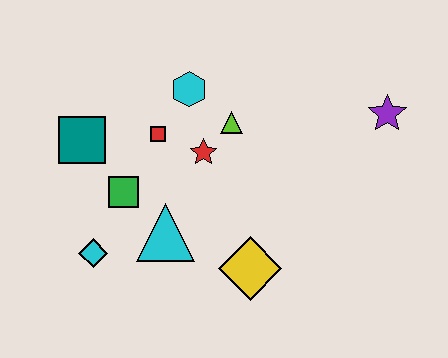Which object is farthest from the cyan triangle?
The purple star is farthest from the cyan triangle.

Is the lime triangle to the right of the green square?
Yes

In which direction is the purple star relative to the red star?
The purple star is to the right of the red star.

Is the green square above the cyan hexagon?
No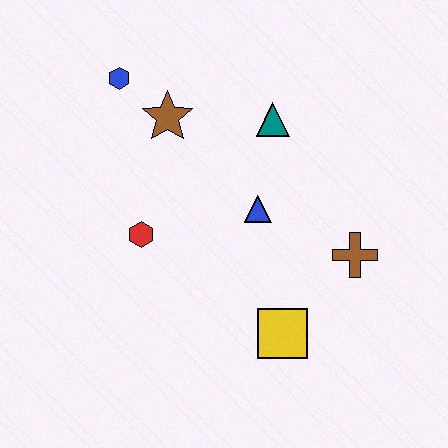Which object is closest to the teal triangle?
The blue triangle is closest to the teal triangle.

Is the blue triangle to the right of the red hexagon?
Yes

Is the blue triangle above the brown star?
No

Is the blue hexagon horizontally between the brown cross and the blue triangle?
No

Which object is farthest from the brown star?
The yellow square is farthest from the brown star.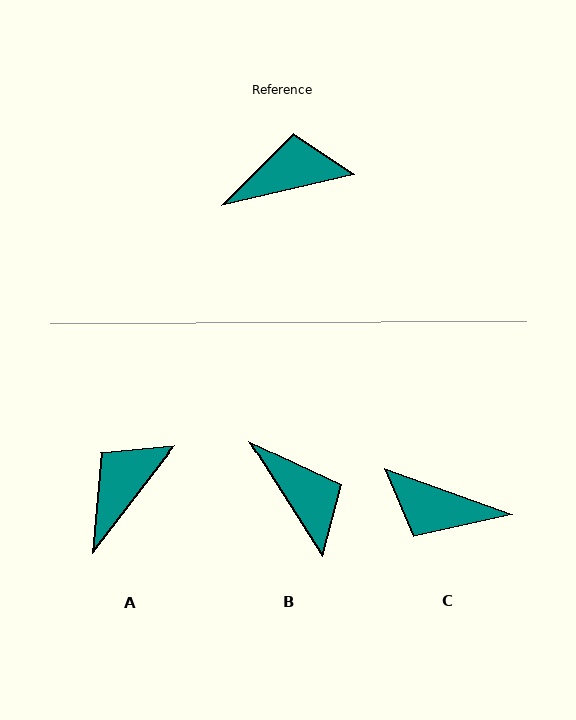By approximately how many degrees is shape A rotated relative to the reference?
Approximately 39 degrees counter-clockwise.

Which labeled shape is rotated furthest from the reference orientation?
C, about 148 degrees away.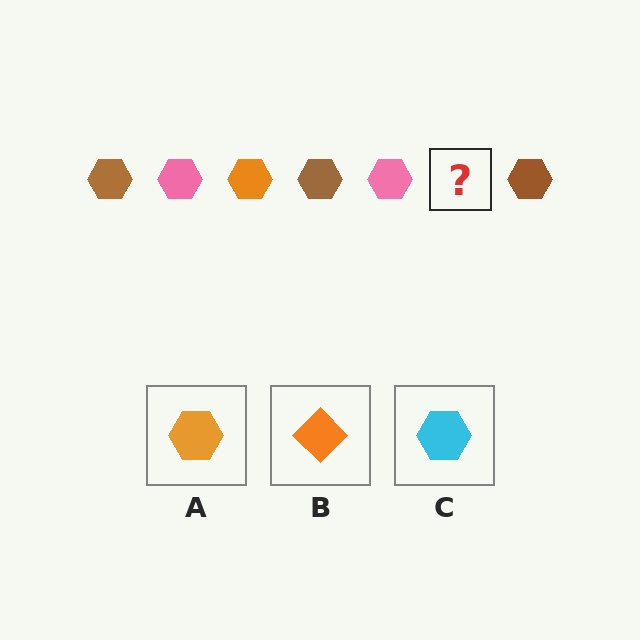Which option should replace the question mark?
Option A.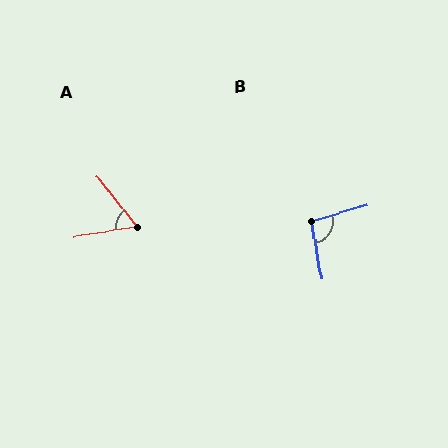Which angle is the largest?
B, at approximately 97 degrees.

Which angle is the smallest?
A, at approximately 60 degrees.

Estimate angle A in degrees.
Approximately 60 degrees.